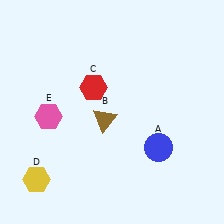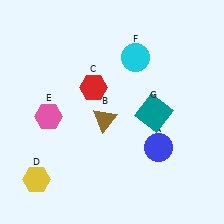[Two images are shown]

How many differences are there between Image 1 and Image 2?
There are 2 differences between the two images.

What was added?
A cyan circle (F), a teal square (G) were added in Image 2.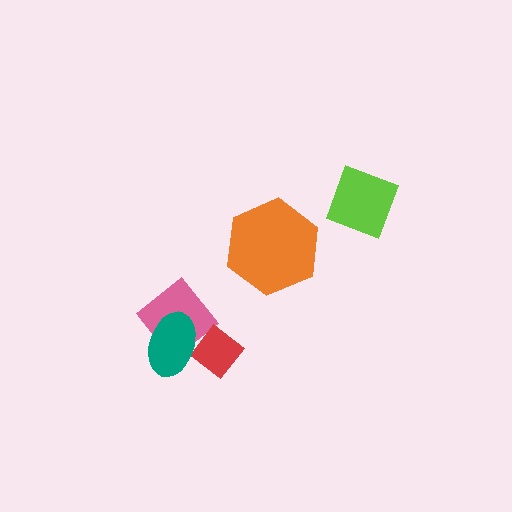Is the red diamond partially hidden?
Yes, it is partially covered by another shape.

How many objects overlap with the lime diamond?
0 objects overlap with the lime diamond.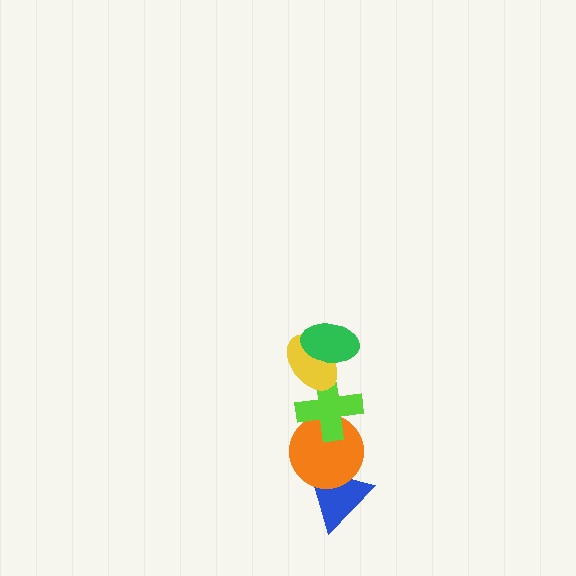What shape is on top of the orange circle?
The lime cross is on top of the orange circle.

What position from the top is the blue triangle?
The blue triangle is 5th from the top.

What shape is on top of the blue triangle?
The orange circle is on top of the blue triangle.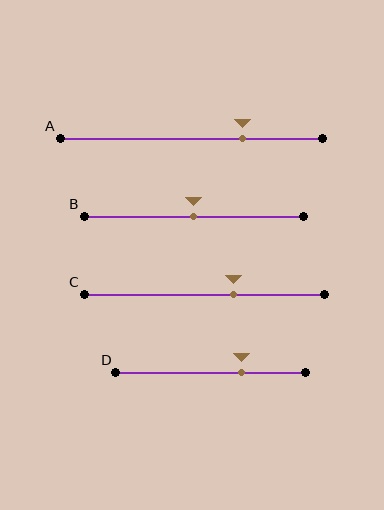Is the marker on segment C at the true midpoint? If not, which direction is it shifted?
No, the marker on segment C is shifted to the right by about 12% of the segment length.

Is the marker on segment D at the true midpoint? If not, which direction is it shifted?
No, the marker on segment D is shifted to the right by about 16% of the segment length.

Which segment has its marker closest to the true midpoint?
Segment B has its marker closest to the true midpoint.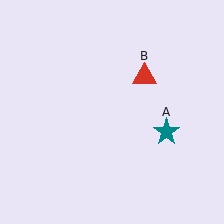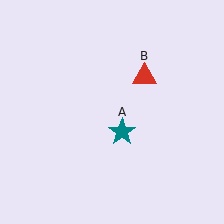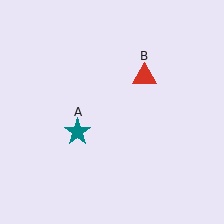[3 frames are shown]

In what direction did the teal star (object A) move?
The teal star (object A) moved left.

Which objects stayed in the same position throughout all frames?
Red triangle (object B) remained stationary.